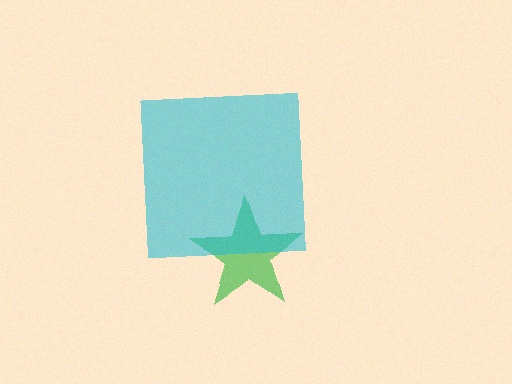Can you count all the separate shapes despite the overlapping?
Yes, there are 2 separate shapes.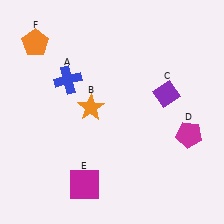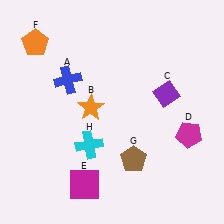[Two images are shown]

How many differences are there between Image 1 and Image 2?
There are 2 differences between the two images.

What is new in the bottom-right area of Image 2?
A brown pentagon (G) was added in the bottom-right area of Image 2.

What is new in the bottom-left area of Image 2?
A cyan cross (H) was added in the bottom-left area of Image 2.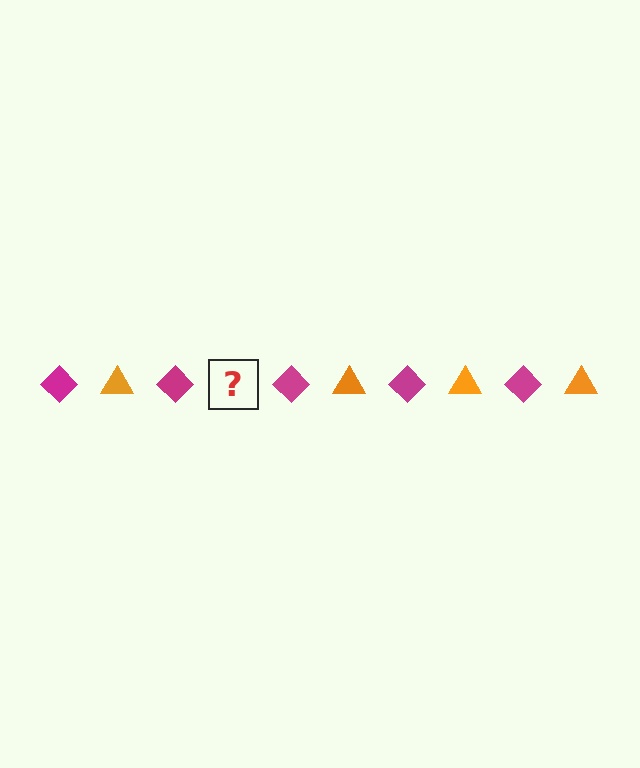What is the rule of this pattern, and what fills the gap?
The rule is that the pattern alternates between magenta diamond and orange triangle. The gap should be filled with an orange triangle.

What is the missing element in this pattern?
The missing element is an orange triangle.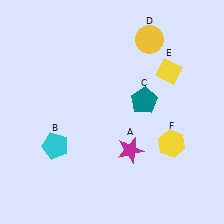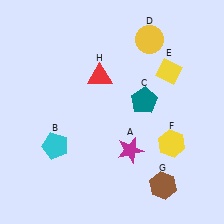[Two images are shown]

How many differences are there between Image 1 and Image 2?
There are 2 differences between the two images.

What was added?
A brown hexagon (G), a red triangle (H) were added in Image 2.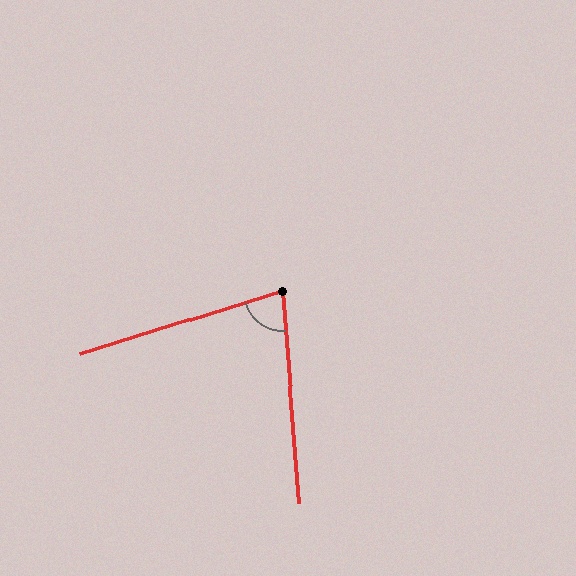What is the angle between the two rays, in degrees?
Approximately 77 degrees.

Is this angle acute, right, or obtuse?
It is acute.